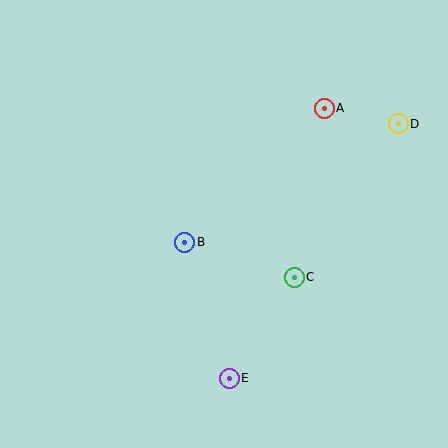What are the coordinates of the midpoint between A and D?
The midpoint between A and D is at (361, 116).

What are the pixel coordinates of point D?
Point D is at (398, 124).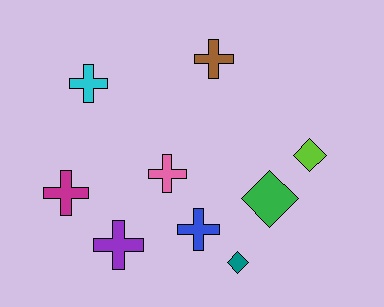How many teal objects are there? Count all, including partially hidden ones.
There is 1 teal object.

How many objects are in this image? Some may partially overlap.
There are 9 objects.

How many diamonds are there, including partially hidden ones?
There are 3 diamonds.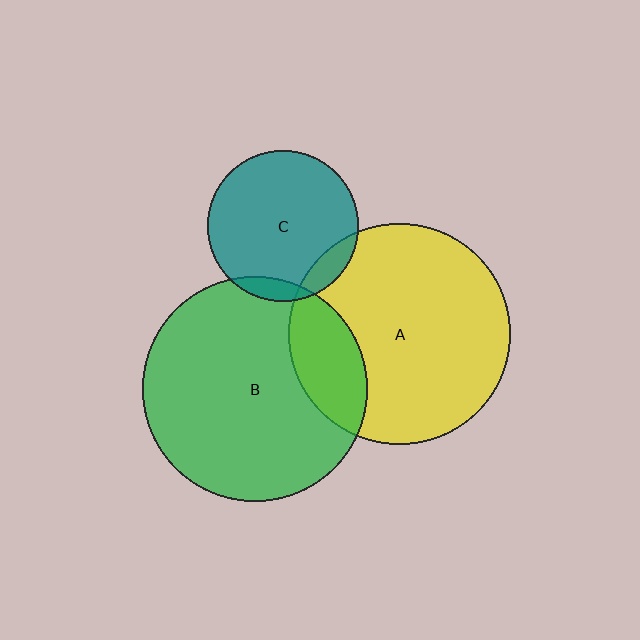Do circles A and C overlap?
Yes.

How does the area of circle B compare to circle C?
Approximately 2.2 times.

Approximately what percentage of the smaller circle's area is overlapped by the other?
Approximately 10%.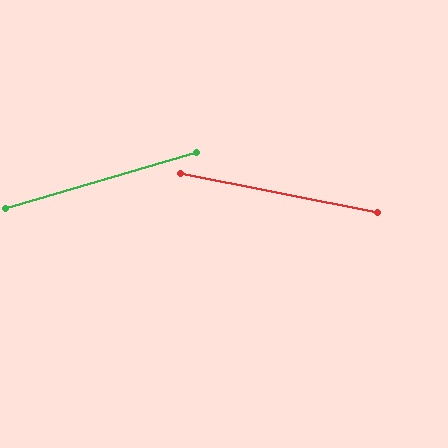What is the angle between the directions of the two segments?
Approximately 27 degrees.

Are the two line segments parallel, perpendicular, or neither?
Neither parallel nor perpendicular — they differ by about 27°.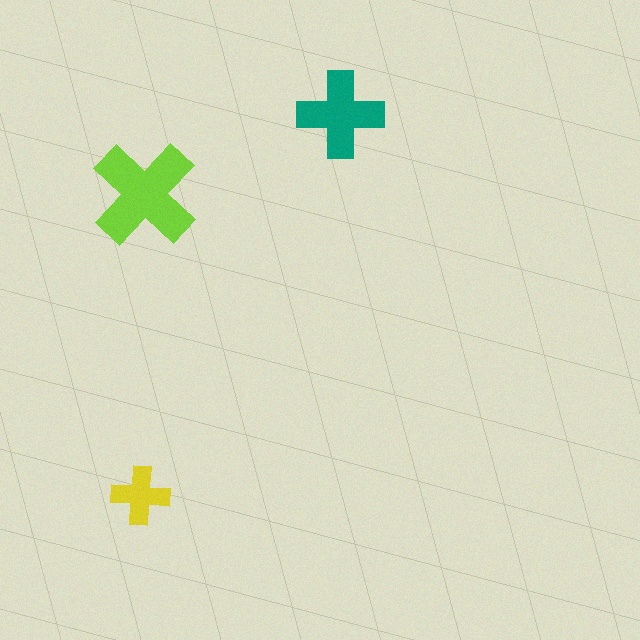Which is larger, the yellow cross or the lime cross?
The lime one.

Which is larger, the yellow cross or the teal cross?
The teal one.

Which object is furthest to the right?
The teal cross is rightmost.